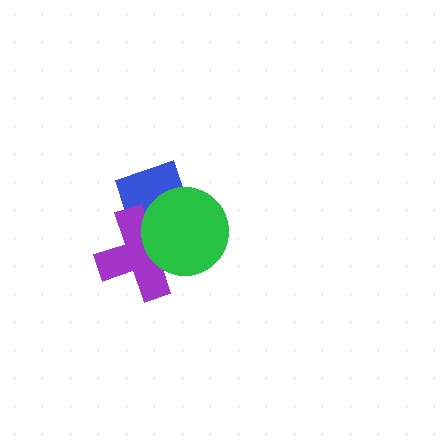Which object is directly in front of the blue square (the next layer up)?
The purple cross is directly in front of the blue square.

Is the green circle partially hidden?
No, no other shape covers it.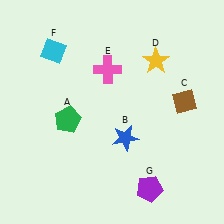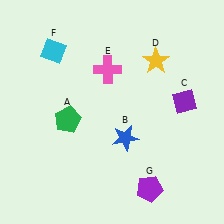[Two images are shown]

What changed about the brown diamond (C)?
In Image 1, C is brown. In Image 2, it changed to purple.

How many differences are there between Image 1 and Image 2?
There is 1 difference between the two images.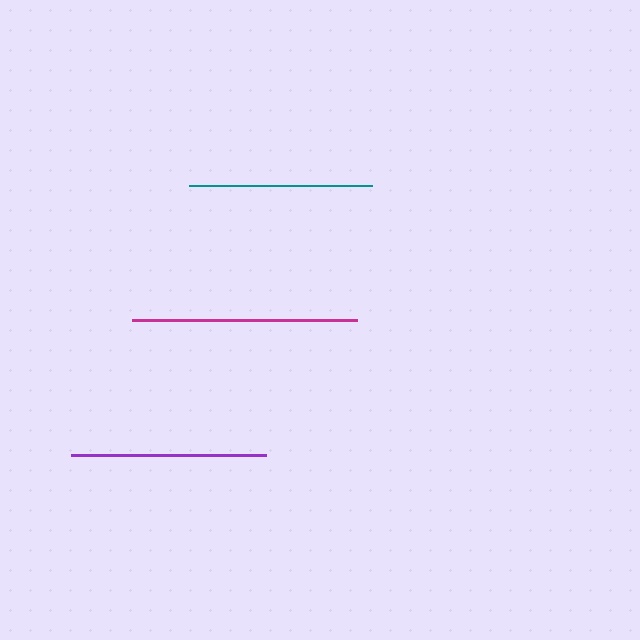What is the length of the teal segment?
The teal segment is approximately 183 pixels long.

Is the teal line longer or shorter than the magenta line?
The magenta line is longer than the teal line.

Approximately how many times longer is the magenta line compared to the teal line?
The magenta line is approximately 1.2 times the length of the teal line.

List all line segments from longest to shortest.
From longest to shortest: magenta, purple, teal.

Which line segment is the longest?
The magenta line is the longest at approximately 224 pixels.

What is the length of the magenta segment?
The magenta segment is approximately 224 pixels long.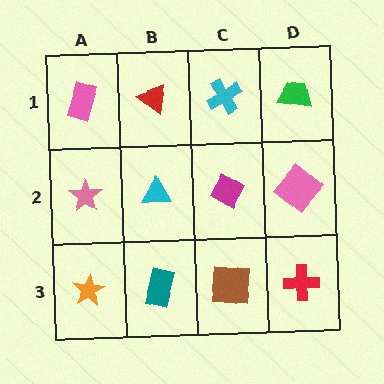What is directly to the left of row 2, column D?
A magenta diamond.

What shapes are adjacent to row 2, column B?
A red triangle (row 1, column B), a teal rectangle (row 3, column B), a pink star (row 2, column A), a magenta diamond (row 2, column C).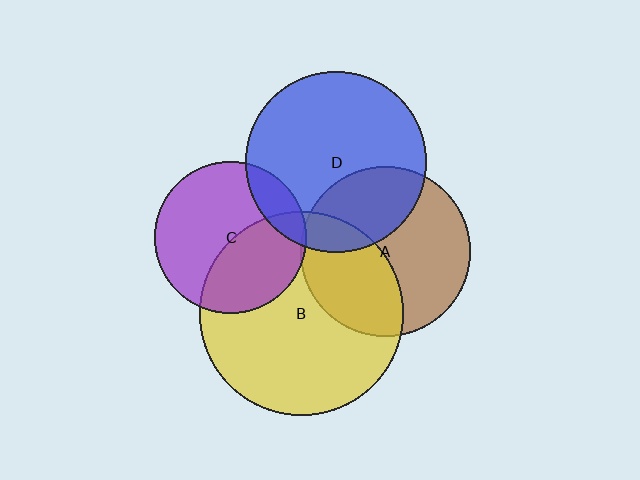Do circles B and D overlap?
Yes.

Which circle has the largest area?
Circle B (yellow).